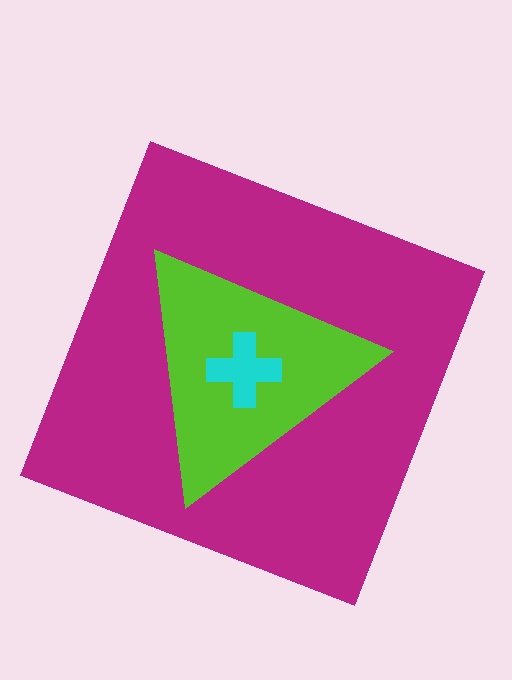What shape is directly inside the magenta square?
The lime triangle.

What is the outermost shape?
The magenta square.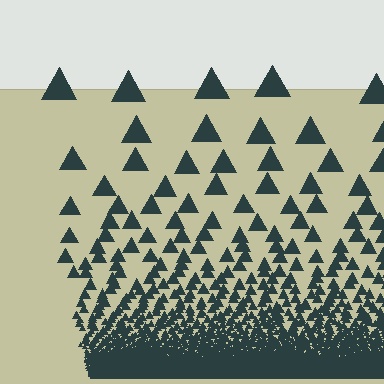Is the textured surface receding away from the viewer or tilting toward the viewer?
The surface appears to tilt toward the viewer. Texture elements get larger and sparser toward the top.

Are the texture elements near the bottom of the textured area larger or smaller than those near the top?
Smaller. The gradient is inverted — elements near the bottom are smaller and denser.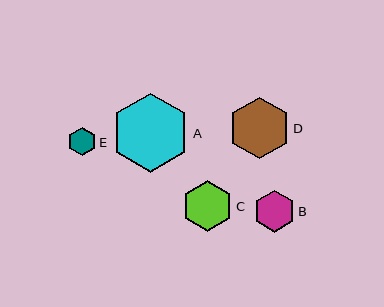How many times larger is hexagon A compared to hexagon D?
Hexagon A is approximately 1.3 times the size of hexagon D.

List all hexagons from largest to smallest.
From largest to smallest: A, D, C, B, E.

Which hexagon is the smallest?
Hexagon E is the smallest with a size of approximately 28 pixels.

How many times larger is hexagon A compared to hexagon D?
Hexagon A is approximately 1.3 times the size of hexagon D.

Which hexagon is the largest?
Hexagon A is the largest with a size of approximately 79 pixels.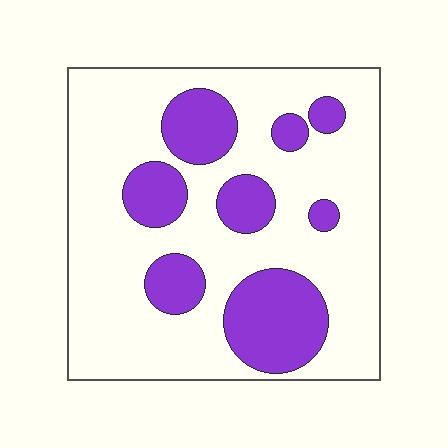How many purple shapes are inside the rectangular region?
8.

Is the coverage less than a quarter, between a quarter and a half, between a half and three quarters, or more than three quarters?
Between a quarter and a half.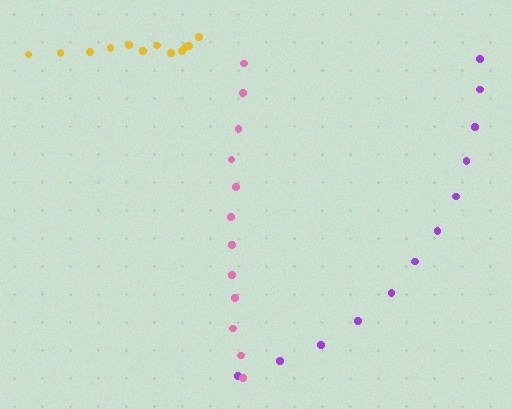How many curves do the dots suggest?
There are 3 distinct paths.